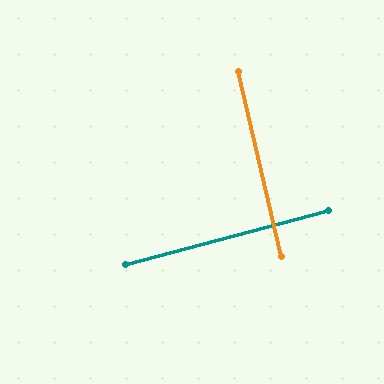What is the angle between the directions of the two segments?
Approximately 88 degrees.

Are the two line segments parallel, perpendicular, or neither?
Perpendicular — they meet at approximately 88°.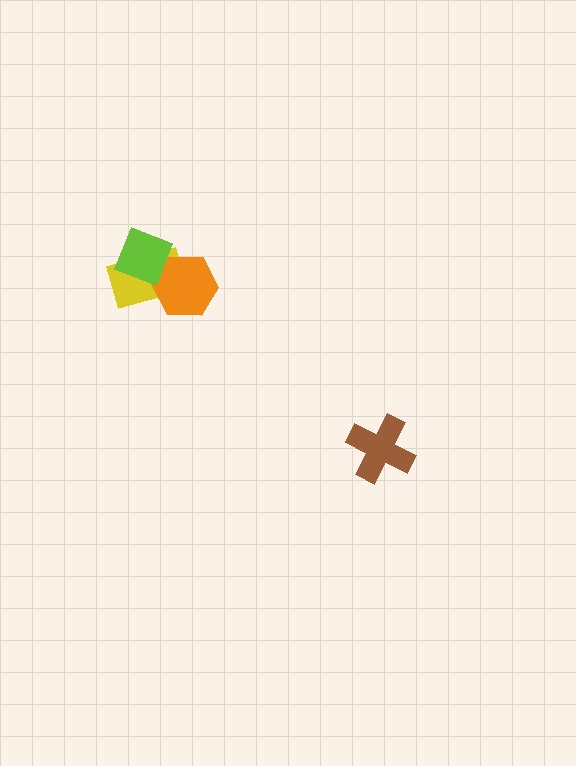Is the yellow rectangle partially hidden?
Yes, it is partially covered by another shape.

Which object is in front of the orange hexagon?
The lime diamond is in front of the orange hexagon.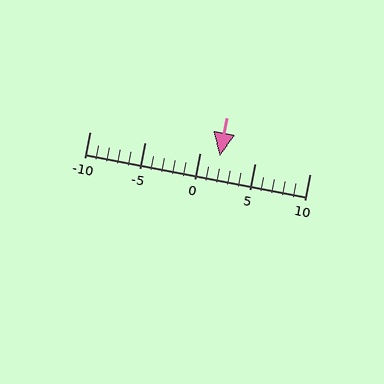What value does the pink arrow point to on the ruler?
The pink arrow points to approximately 2.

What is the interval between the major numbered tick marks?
The major tick marks are spaced 5 units apart.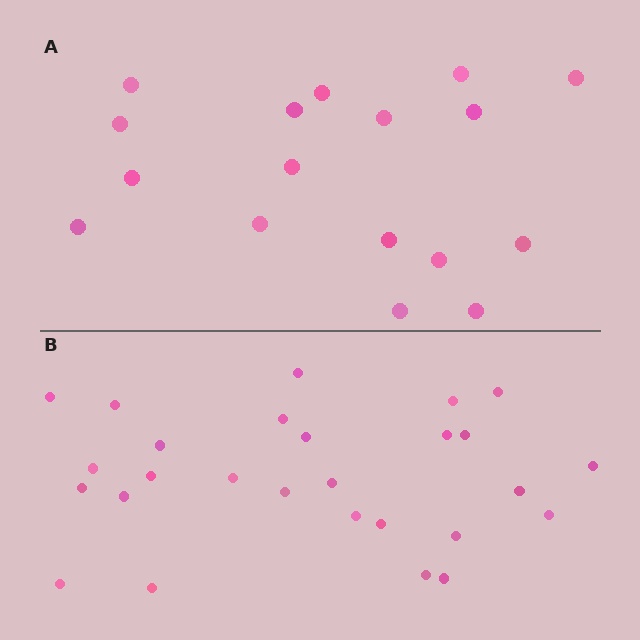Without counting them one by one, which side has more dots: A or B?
Region B (the bottom region) has more dots.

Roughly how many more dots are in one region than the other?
Region B has roughly 10 or so more dots than region A.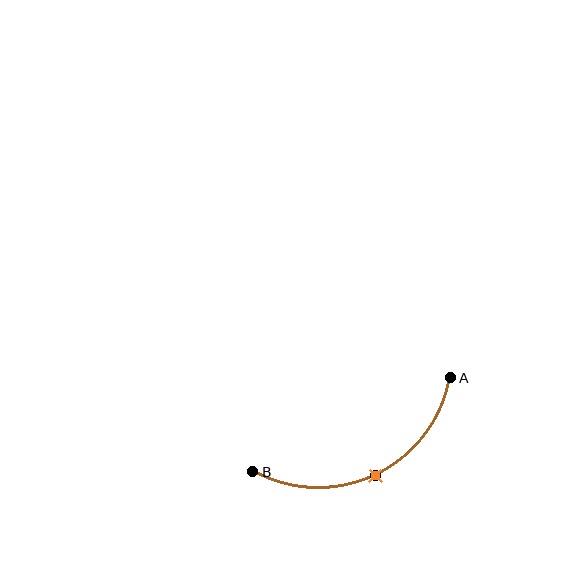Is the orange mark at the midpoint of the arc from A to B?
Yes. The orange mark lies on the arc at equal arc-length from both A and B — it is the arc midpoint.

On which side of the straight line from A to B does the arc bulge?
The arc bulges below the straight line connecting A and B.